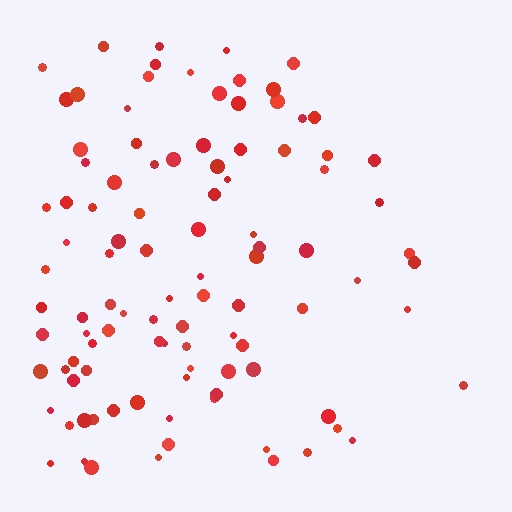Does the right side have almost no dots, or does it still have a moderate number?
Still a moderate number, just noticeably fewer than the left.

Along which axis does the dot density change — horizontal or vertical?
Horizontal.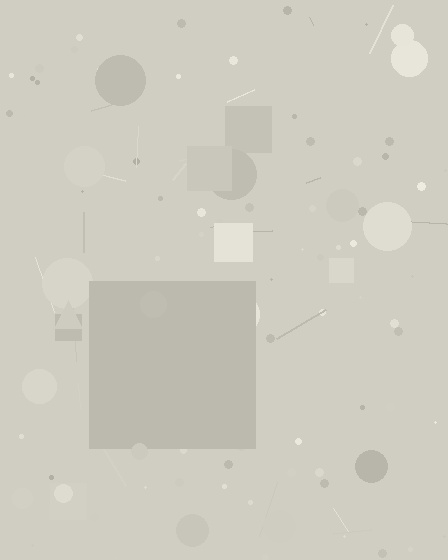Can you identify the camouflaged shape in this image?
The camouflaged shape is a square.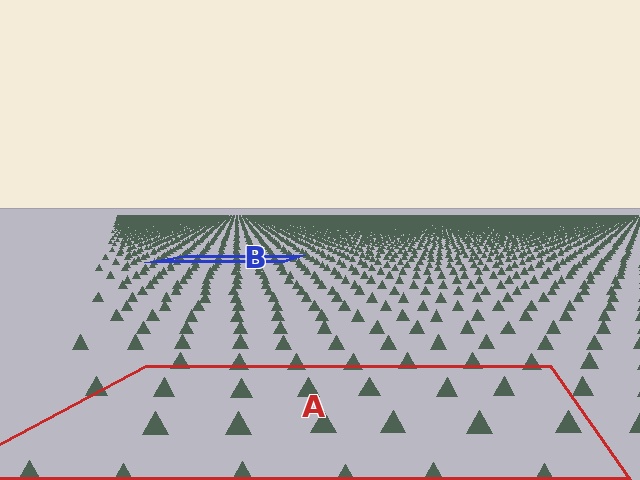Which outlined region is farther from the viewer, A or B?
Region B is farther from the viewer — the texture elements inside it appear smaller and more densely packed.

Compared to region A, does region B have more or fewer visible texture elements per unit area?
Region B has more texture elements per unit area — they are packed more densely because it is farther away.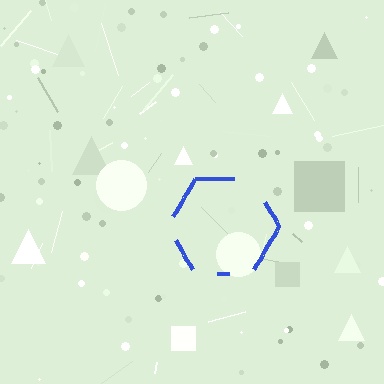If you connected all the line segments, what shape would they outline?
They would outline a hexagon.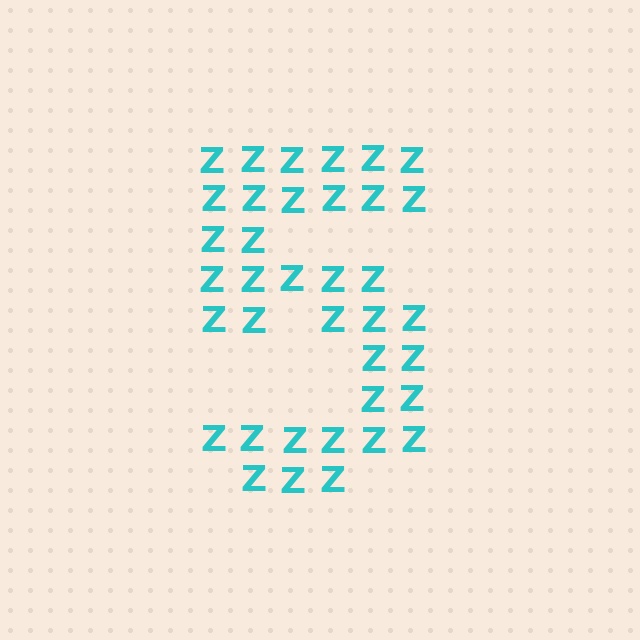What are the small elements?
The small elements are letter Z's.